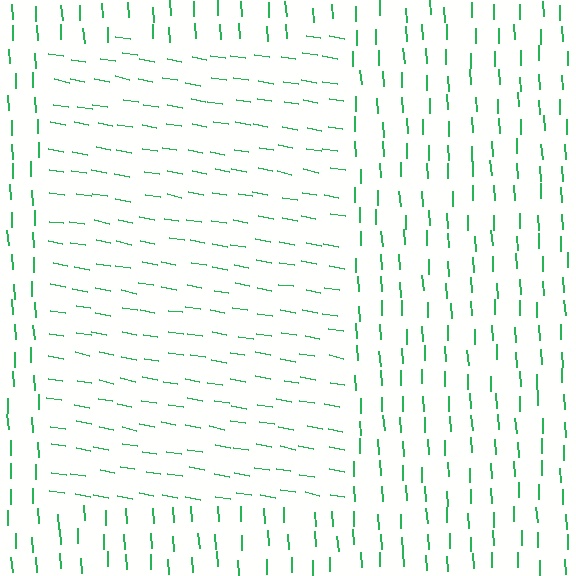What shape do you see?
I see a rectangle.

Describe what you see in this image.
The image is filled with small green line segments. A rectangle region in the image has lines oriented differently from the surrounding lines, creating a visible texture boundary.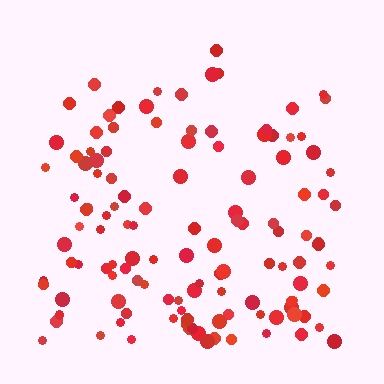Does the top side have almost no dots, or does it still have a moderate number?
Still a moderate number, just noticeably fewer than the bottom.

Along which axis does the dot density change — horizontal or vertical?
Vertical.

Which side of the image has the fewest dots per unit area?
The top.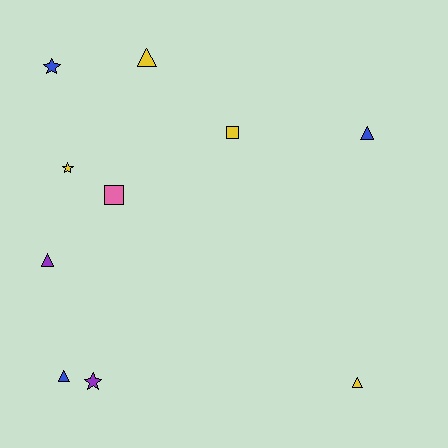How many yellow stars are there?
There is 1 yellow star.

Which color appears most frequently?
Yellow, with 4 objects.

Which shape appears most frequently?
Triangle, with 5 objects.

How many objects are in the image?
There are 10 objects.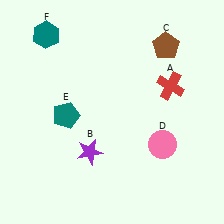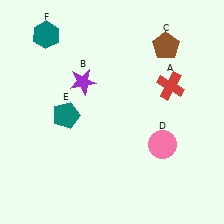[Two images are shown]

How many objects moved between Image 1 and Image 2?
1 object moved between the two images.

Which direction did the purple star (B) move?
The purple star (B) moved up.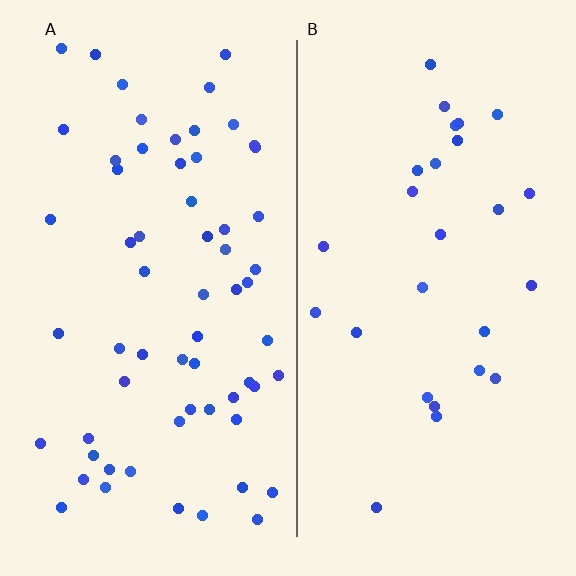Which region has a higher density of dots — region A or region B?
A (the left).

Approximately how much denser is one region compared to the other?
Approximately 2.3× — region A over region B.